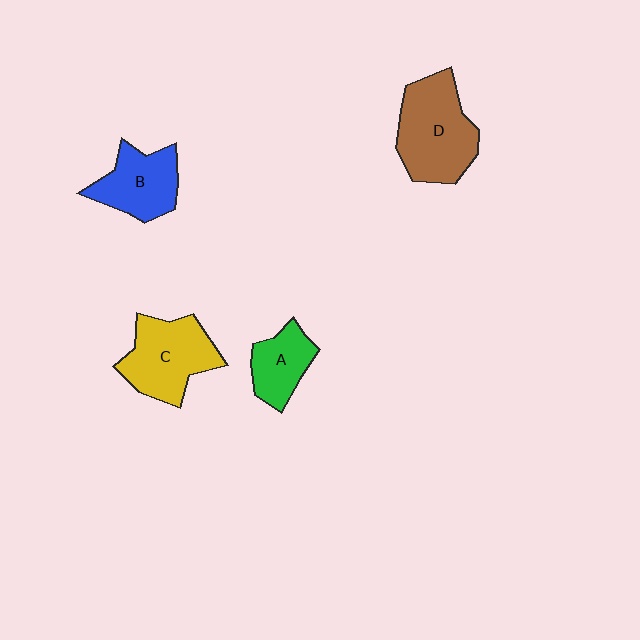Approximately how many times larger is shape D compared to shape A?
Approximately 1.8 times.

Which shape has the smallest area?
Shape A (green).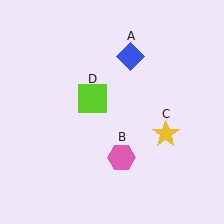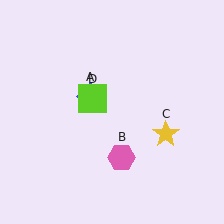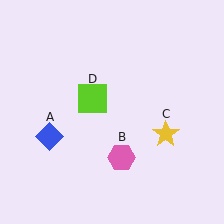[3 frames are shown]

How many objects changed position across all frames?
1 object changed position: blue diamond (object A).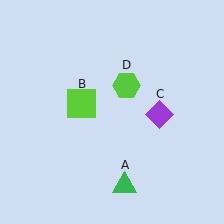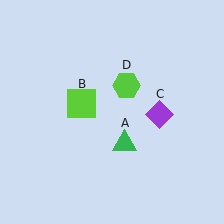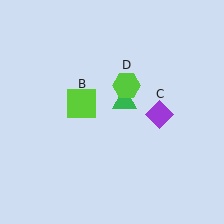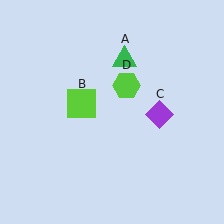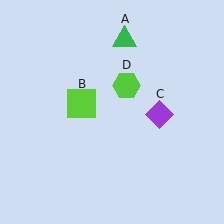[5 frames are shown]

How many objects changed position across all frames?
1 object changed position: green triangle (object A).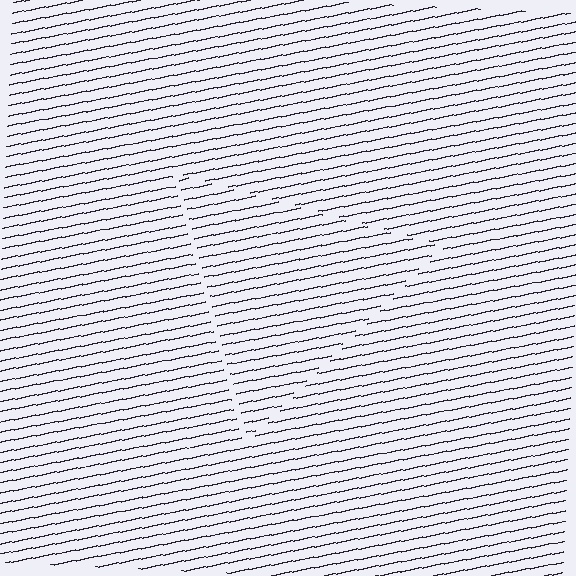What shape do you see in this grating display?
An illusory triangle. The interior of the shape contains the same grating, shifted by half a period — the contour is defined by the phase discontinuity where line-ends from the inner and outer gratings abut.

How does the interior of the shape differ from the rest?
The interior of the shape contains the same grating, shifted by half a period — the contour is defined by the phase discontinuity where line-ends from the inner and outer gratings abut.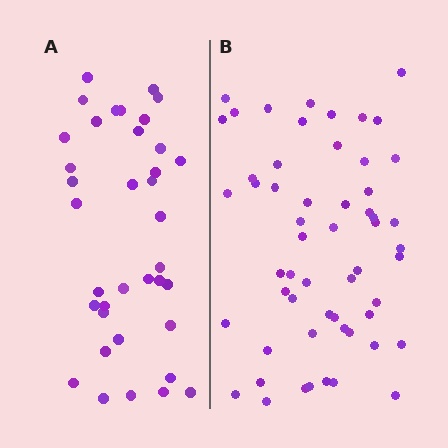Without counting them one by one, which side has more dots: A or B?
Region B (the right region) has more dots.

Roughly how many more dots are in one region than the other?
Region B has approximately 20 more dots than region A.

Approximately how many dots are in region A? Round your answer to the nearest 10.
About 40 dots. (The exact count is 37, which rounds to 40.)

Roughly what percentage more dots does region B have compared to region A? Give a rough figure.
About 50% more.